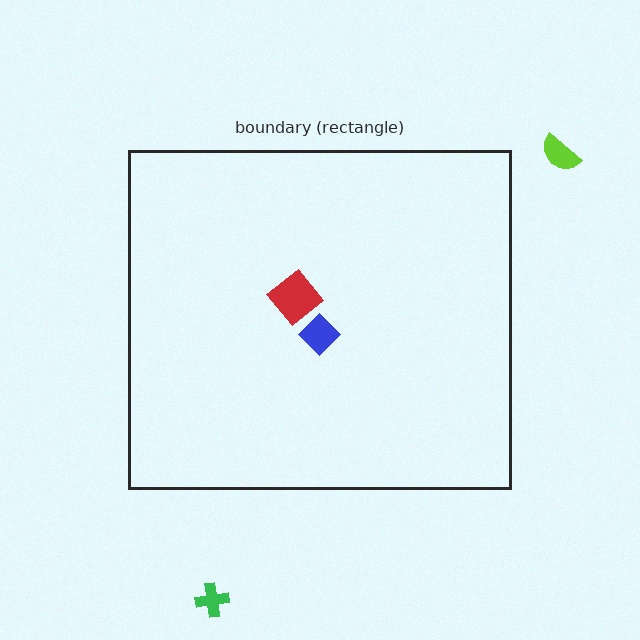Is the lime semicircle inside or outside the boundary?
Outside.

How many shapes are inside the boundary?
2 inside, 2 outside.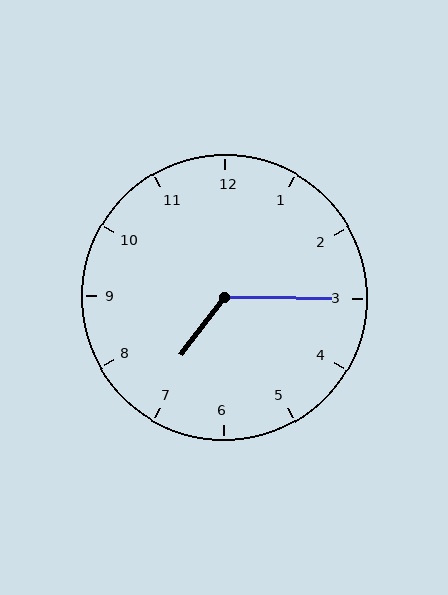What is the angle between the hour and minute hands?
Approximately 128 degrees.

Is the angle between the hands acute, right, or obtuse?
It is obtuse.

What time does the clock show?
7:15.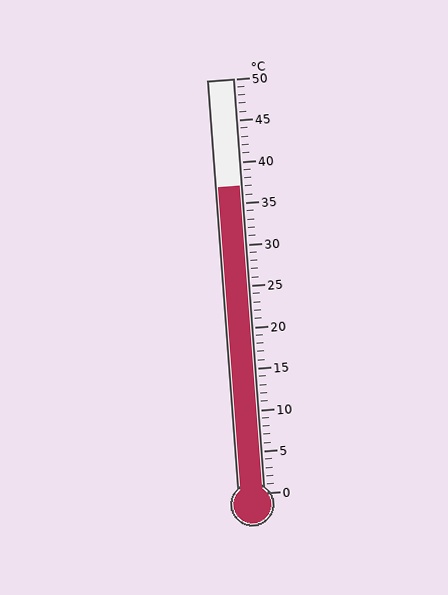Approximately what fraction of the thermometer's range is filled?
The thermometer is filled to approximately 75% of its range.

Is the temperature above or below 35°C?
The temperature is above 35°C.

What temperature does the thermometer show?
The thermometer shows approximately 37°C.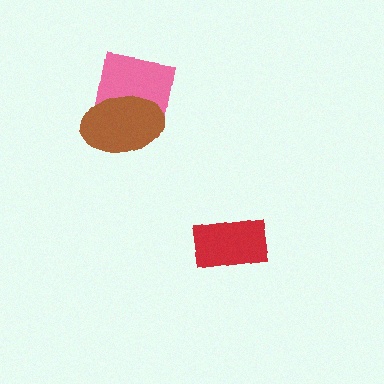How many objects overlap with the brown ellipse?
1 object overlaps with the brown ellipse.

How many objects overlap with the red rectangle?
0 objects overlap with the red rectangle.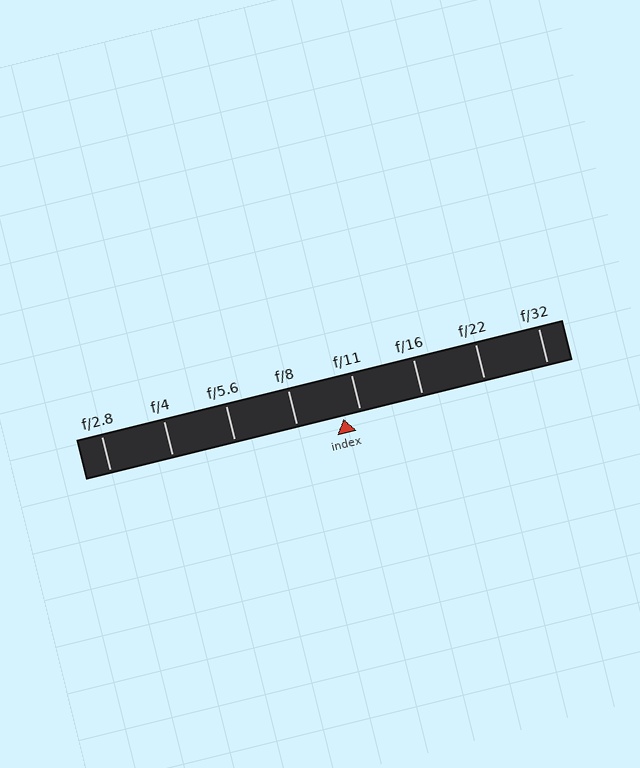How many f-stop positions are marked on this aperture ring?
There are 8 f-stop positions marked.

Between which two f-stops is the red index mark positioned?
The index mark is between f/8 and f/11.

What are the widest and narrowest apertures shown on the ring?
The widest aperture shown is f/2.8 and the narrowest is f/32.